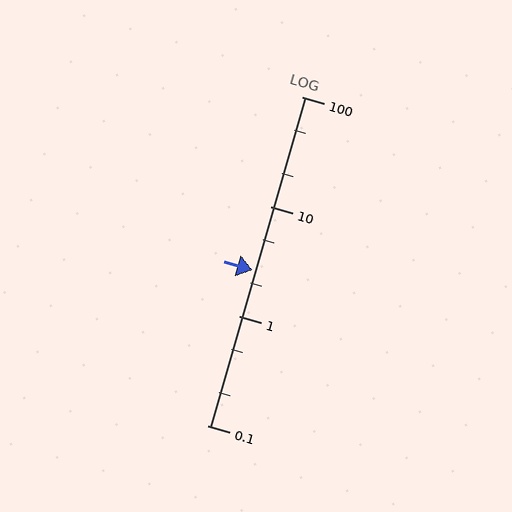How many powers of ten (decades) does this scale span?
The scale spans 3 decades, from 0.1 to 100.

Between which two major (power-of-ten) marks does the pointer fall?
The pointer is between 1 and 10.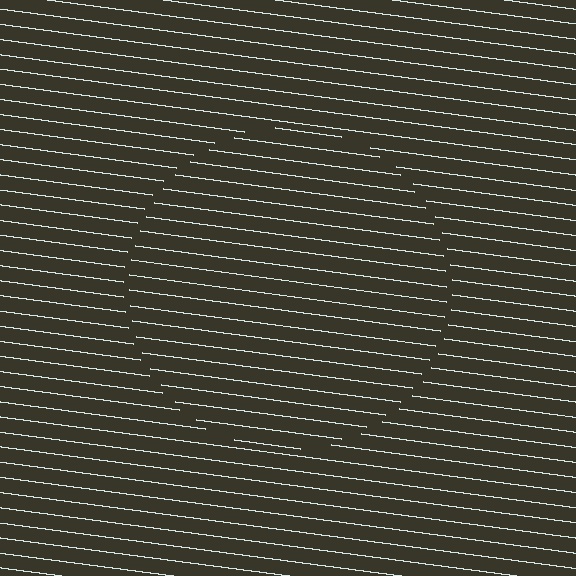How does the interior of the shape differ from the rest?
The interior of the shape contains the same grating, shifted by half a period — the contour is defined by the phase discontinuity where line-ends from the inner and outer gratings abut.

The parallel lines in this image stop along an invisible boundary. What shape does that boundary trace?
An illusory circle. The interior of the shape contains the same grating, shifted by half a period — the contour is defined by the phase discontinuity where line-ends from the inner and outer gratings abut.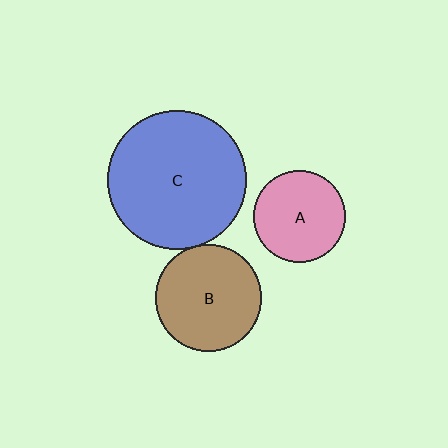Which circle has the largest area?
Circle C (blue).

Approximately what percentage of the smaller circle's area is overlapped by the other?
Approximately 5%.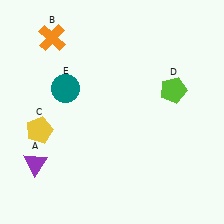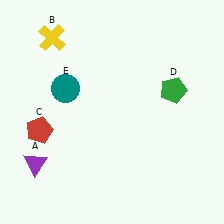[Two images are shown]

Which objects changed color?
B changed from orange to yellow. C changed from yellow to red. D changed from lime to green.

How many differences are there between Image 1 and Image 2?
There are 3 differences between the two images.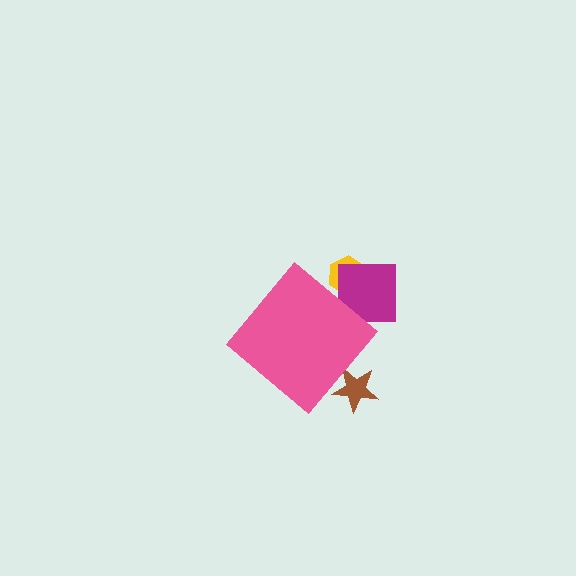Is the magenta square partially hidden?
Yes, the magenta square is partially hidden behind the pink diamond.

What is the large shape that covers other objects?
A pink diamond.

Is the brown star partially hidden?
Yes, the brown star is partially hidden behind the pink diamond.